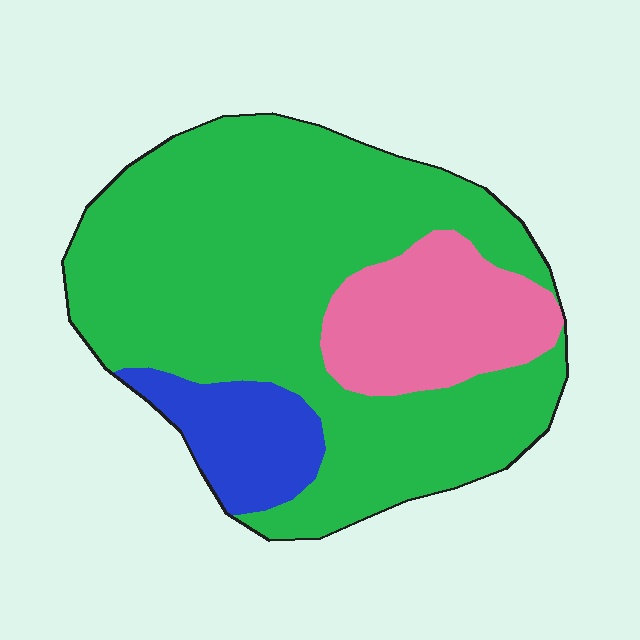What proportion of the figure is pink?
Pink covers 18% of the figure.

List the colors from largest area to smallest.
From largest to smallest: green, pink, blue.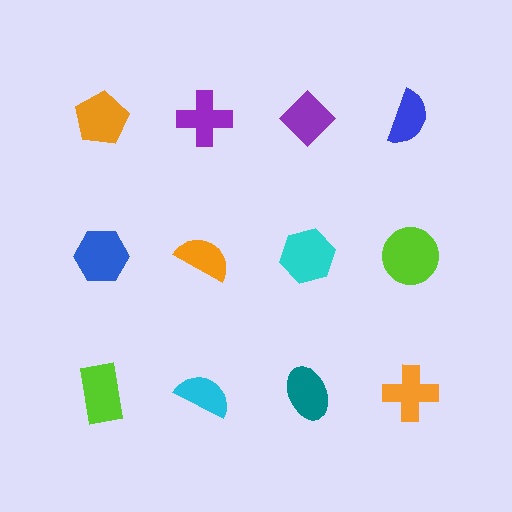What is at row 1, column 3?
A purple diamond.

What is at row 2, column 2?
An orange semicircle.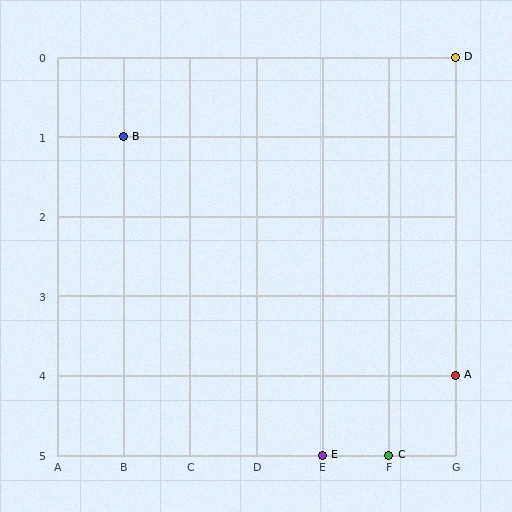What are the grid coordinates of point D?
Point D is at grid coordinates (G, 0).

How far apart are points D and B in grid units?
Points D and B are 5 columns and 1 row apart (about 5.1 grid units diagonally).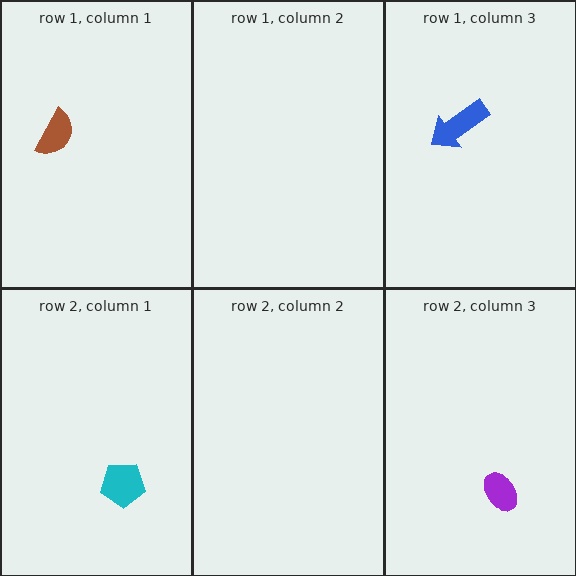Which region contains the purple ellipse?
The row 2, column 3 region.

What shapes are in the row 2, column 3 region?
The purple ellipse.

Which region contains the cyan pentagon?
The row 2, column 1 region.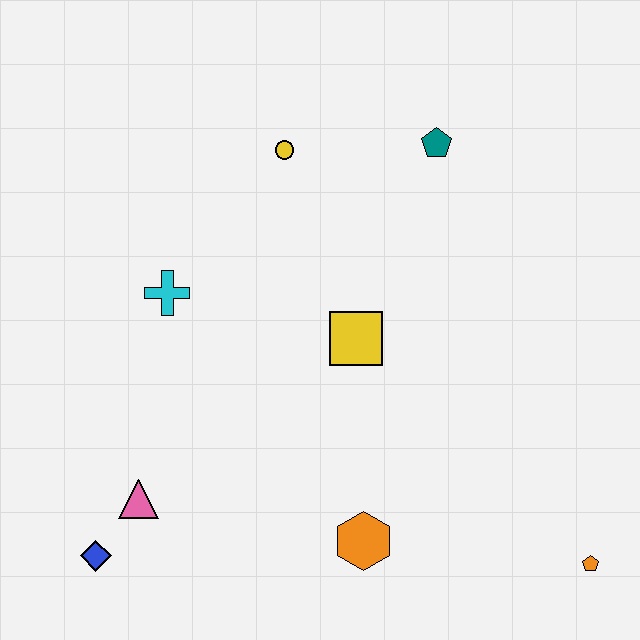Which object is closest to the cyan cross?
The yellow circle is closest to the cyan cross.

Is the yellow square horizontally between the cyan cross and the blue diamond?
No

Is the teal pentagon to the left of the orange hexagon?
No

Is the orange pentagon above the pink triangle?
No